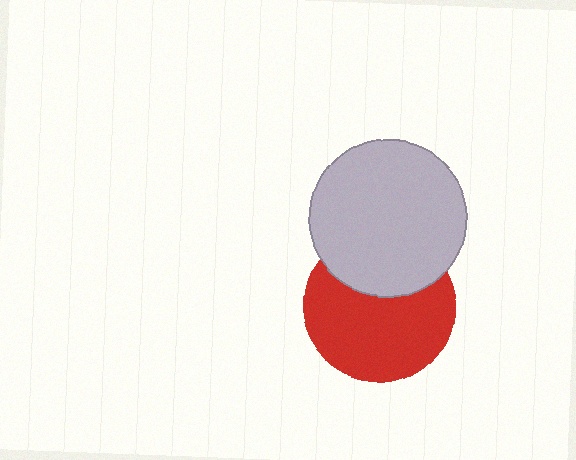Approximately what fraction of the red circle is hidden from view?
Roughly 33% of the red circle is hidden behind the light gray circle.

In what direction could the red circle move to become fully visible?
The red circle could move down. That would shift it out from behind the light gray circle entirely.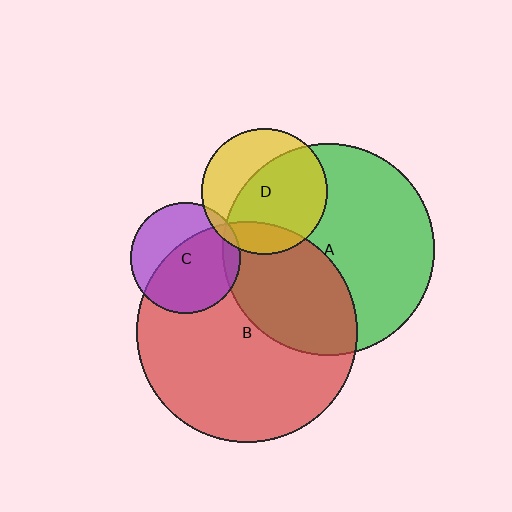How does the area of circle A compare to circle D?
Approximately 2.8 times.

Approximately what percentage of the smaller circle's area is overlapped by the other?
Approximately 60%.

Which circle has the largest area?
Circle B (red).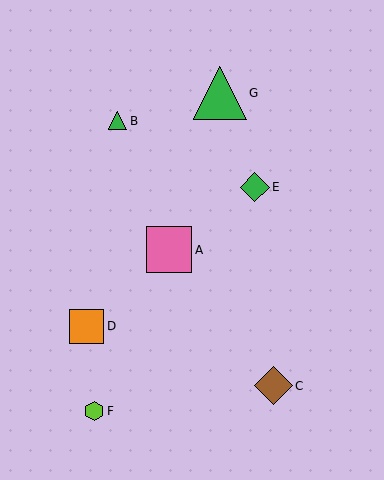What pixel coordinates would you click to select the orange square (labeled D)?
Click at (86, 326) to select the orange square D.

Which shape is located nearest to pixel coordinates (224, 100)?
The green triangle (labeled G) at (220, 93) is nearest to that location.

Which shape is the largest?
The green triangle (labeled G) is the largest.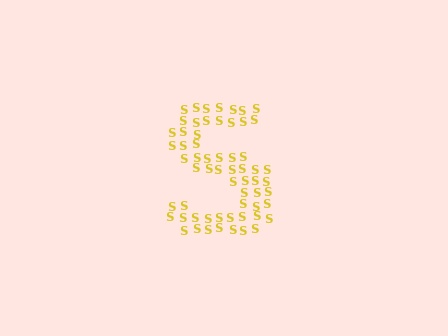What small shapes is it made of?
It is made of small letter S's.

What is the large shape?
The large shape is the letter S.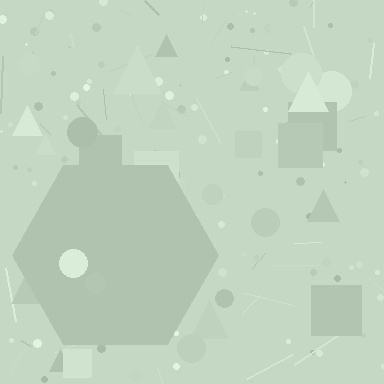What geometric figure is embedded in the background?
A hexagon is embedded in the background.